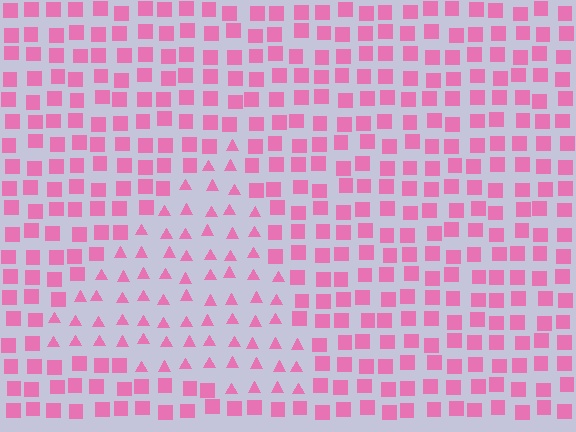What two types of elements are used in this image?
The image uses triangles inside the triangle region and squares outside it.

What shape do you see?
I see a triangle.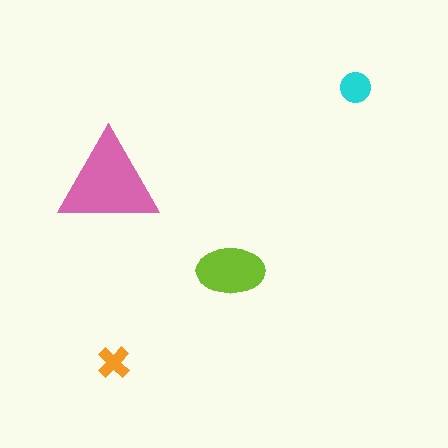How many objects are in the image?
There are 4 objects in the image.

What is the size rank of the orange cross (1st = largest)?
4th.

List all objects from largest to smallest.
The pink triangle, the lime ellipse, the cyan circle, the orange cross.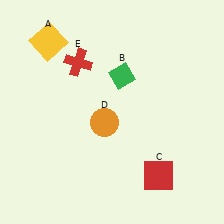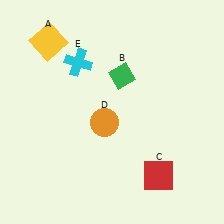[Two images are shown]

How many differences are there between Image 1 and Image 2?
There is 1 difference between the two images.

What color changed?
The cross (E) changed from red in Image 1 to cyan in Image 2.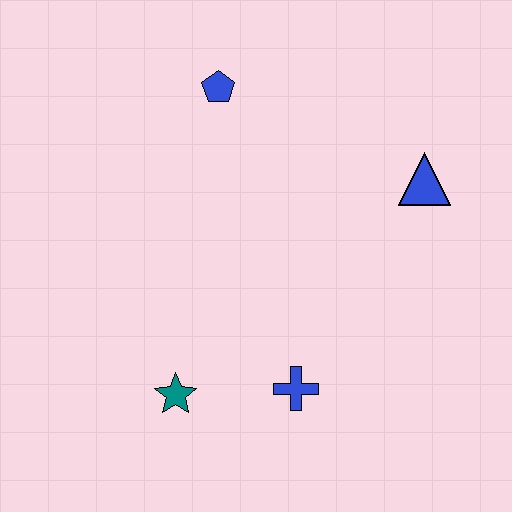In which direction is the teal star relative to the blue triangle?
The teal star is to the left of the blue triangle.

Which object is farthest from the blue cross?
The blue pentagon is farthest from the blue cross.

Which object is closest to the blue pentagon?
The blue triangle is closest to the blue pentagon.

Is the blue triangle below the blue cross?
No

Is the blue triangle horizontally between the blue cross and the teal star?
No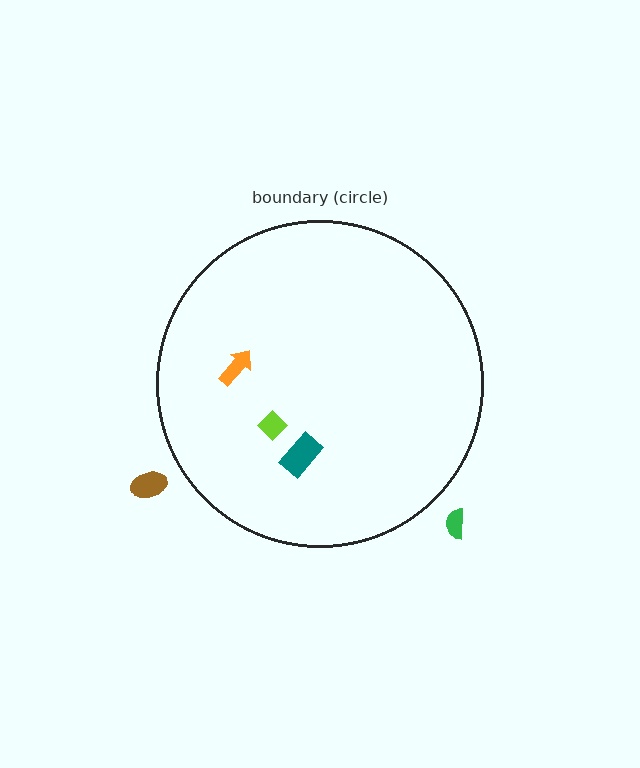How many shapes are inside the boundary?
3 inside, 2 outside.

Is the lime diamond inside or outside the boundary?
Inside.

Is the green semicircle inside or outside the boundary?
Outside.